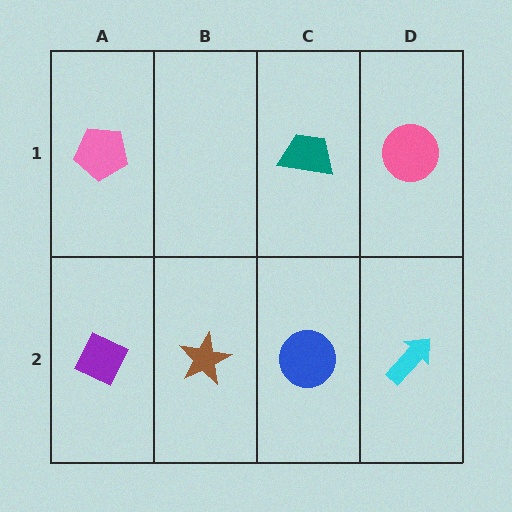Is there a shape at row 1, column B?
No, that cell is empty.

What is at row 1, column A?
A pink pentagon.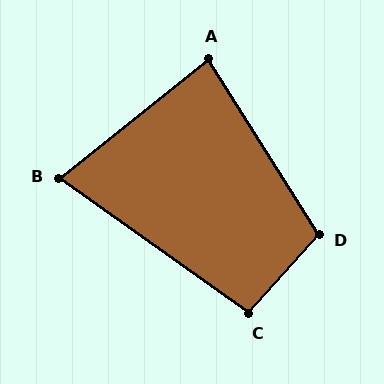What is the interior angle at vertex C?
Approximately 96 degrees (obtuse).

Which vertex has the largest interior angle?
D, at approximately 106 degrees.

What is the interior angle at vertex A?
Approximately 84 degrees (acute).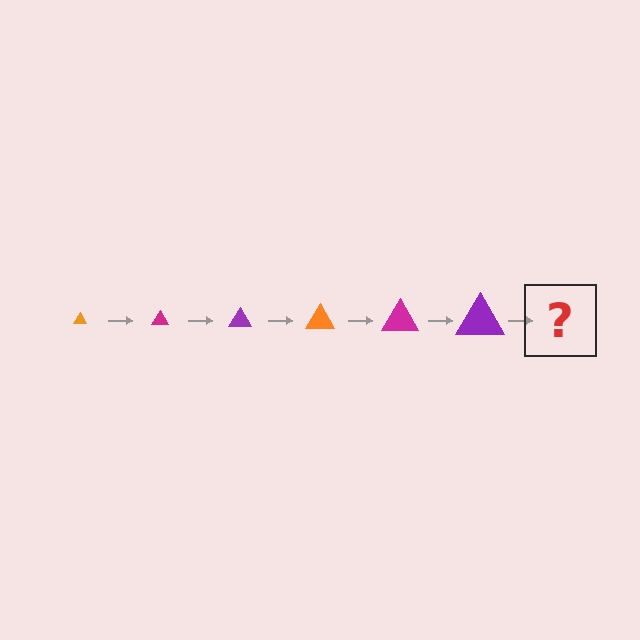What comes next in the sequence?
The next element should be an orange triangle, larger than the previous one.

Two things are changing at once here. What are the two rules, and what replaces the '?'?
The two rules are that the triangle grows larger each step and the color cycles through orange, magenta, and purple. The '?' should be an orange triangle, larger than the previous one.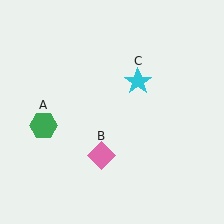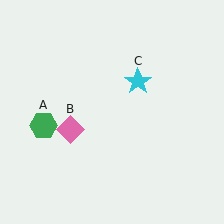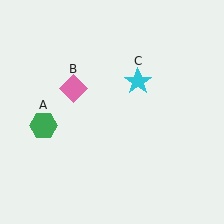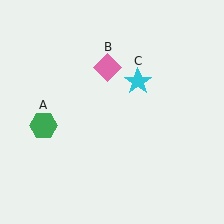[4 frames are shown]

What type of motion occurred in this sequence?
The pink diamond (object B) rotated clockwise around the center of the scene.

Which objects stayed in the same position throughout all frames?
Green hexagon (object A) and cyan star (object C) remained stationary.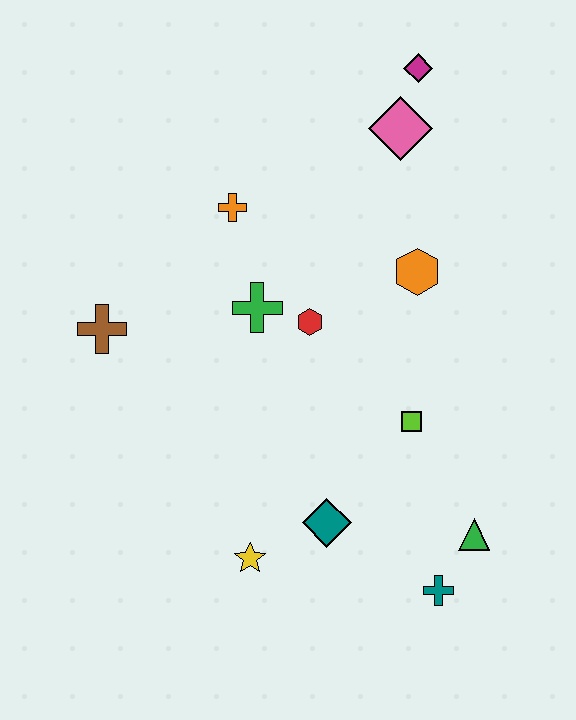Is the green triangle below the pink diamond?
Yes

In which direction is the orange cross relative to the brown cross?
The orange cross is to the right of the brown cross.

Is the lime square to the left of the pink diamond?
No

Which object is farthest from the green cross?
The teal cross is farthest from the green cross.